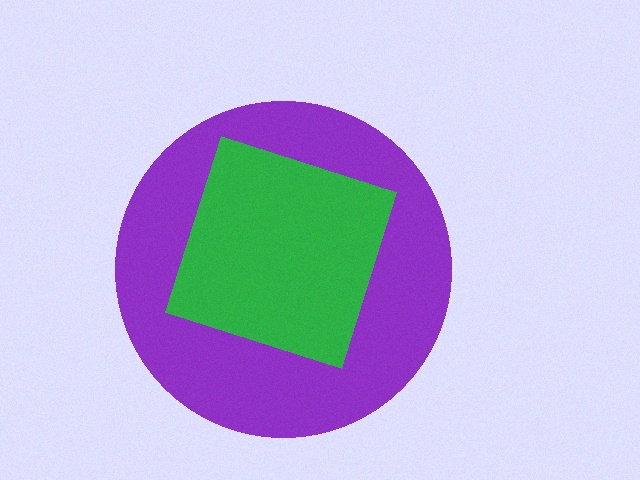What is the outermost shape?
The purple circle.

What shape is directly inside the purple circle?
The green diamond.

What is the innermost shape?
The green diamond.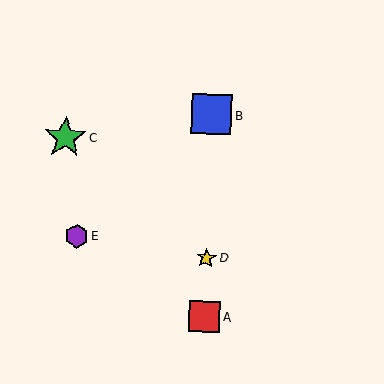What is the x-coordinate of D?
Object D is at x≈206.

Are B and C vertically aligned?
No, B is at x≈212 and C is at x≈65.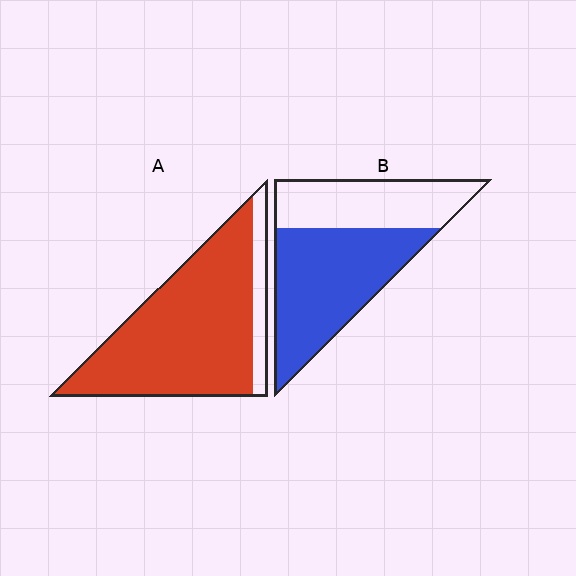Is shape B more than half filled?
Yes.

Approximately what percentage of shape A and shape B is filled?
A is approximately 85% and B is approximately 60%.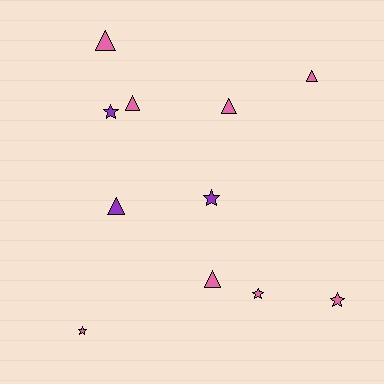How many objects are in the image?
There are 11 objects.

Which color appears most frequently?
Pink, with 8 objects.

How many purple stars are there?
There are 2 purple stars.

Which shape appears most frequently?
Triangle, with 6 objects.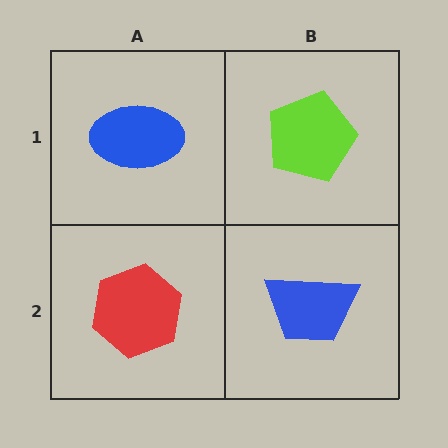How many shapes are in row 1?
2 shapes.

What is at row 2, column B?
A blue trapezoid.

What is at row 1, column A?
A blue ellipse.